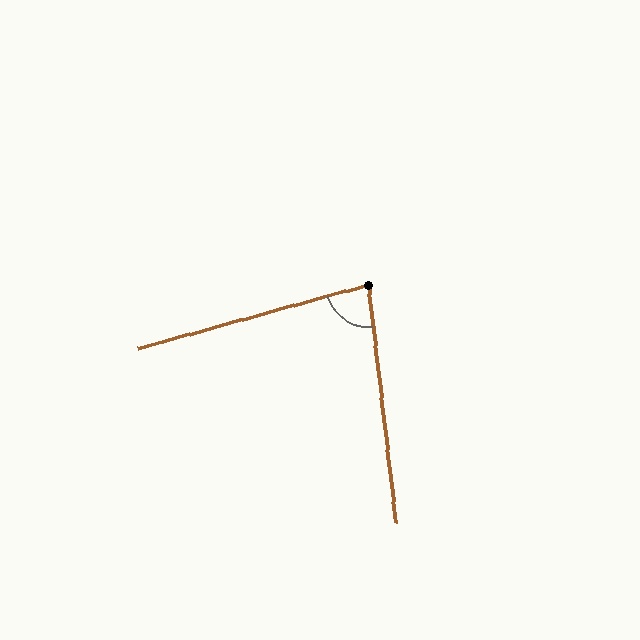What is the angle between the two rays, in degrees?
Approximately 81 degrees.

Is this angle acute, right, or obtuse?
It is acute.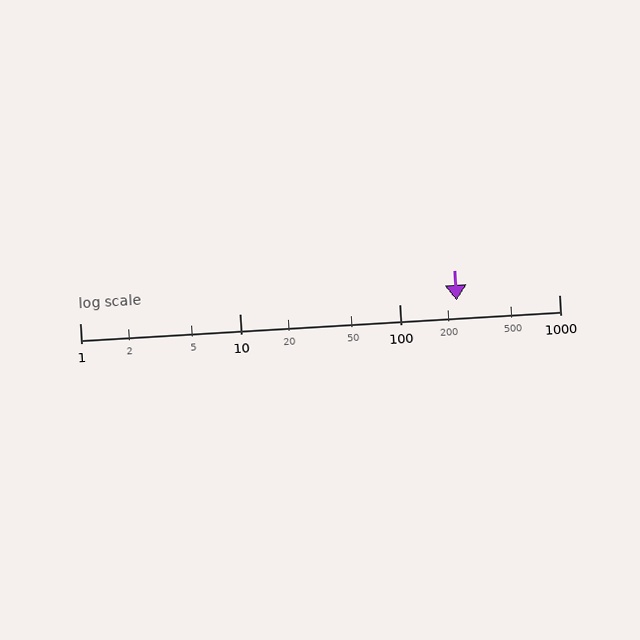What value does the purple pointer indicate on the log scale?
The pointer indicates approximately 230.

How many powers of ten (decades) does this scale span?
The scale spans 3 decades, from 1 to 1000.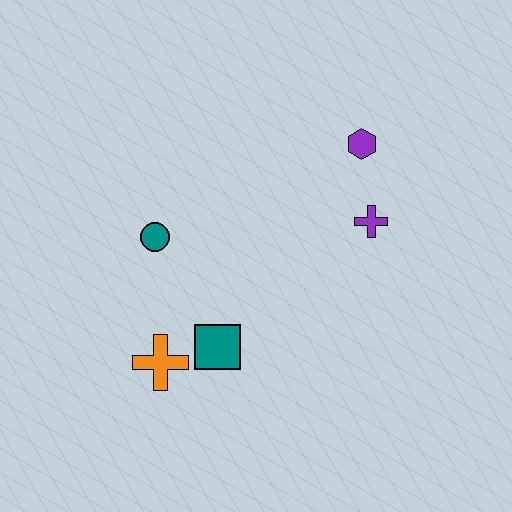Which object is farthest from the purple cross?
The orange cross is farthest from the purple cross.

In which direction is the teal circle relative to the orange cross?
The teal circle is above the orange cross.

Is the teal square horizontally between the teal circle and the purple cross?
Yes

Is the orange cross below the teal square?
Yes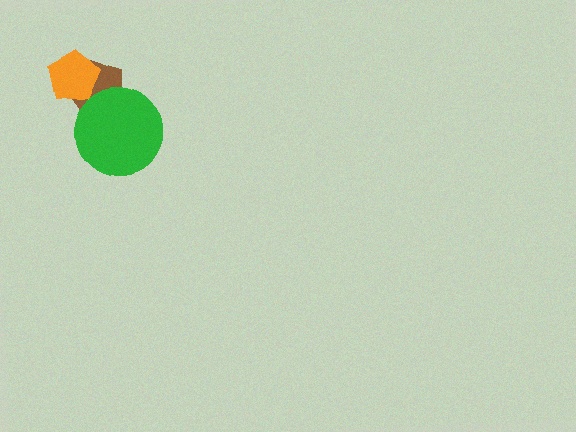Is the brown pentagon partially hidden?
Yes, it is partially covered by another shape.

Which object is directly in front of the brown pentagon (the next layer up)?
The green circle is directly in front of the brown pentagon.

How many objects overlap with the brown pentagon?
2 objects overlap with the brown pentagon.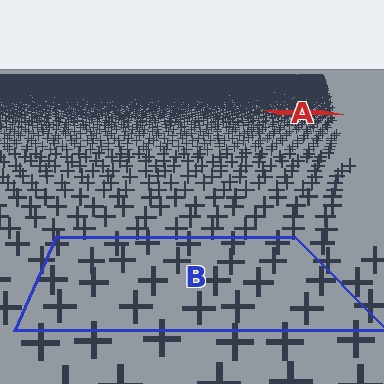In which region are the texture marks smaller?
The texture marks are smaller in region A, because it is farther away.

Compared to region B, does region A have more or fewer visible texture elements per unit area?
Region A has more texture elements per unit area — they are packed more densely because it is farther away.